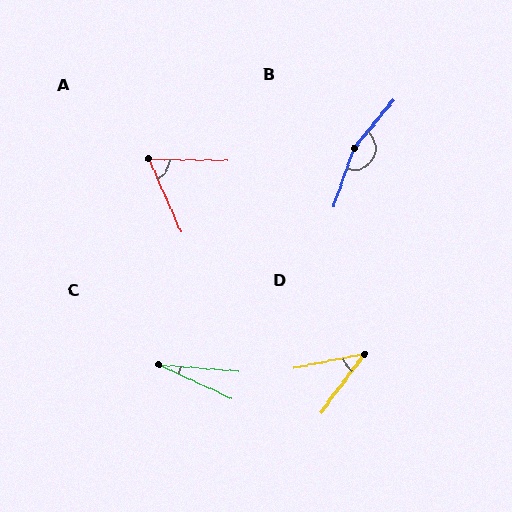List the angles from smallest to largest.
C (20°), D (42°), A (65°), B (159°).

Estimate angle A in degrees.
Approximately 65 degrees.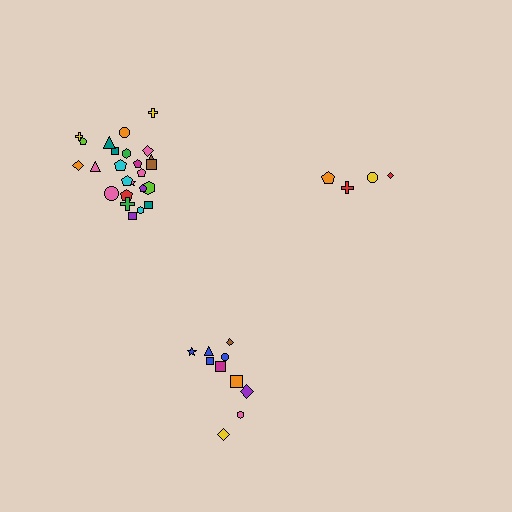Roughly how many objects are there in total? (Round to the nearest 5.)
Roughly 40 objects in total.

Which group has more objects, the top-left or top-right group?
The top-left group.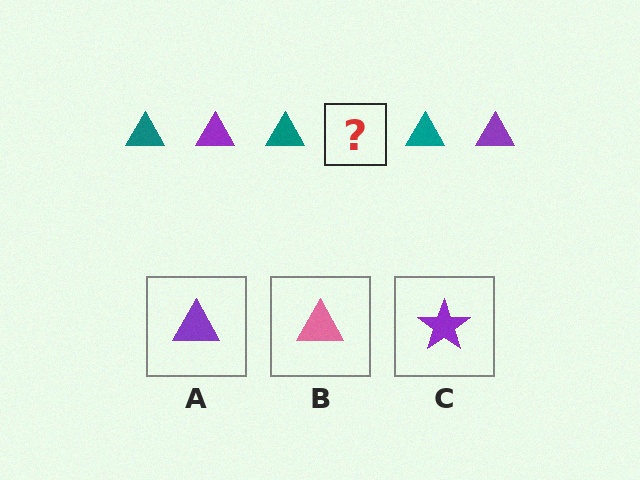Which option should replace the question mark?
Option A.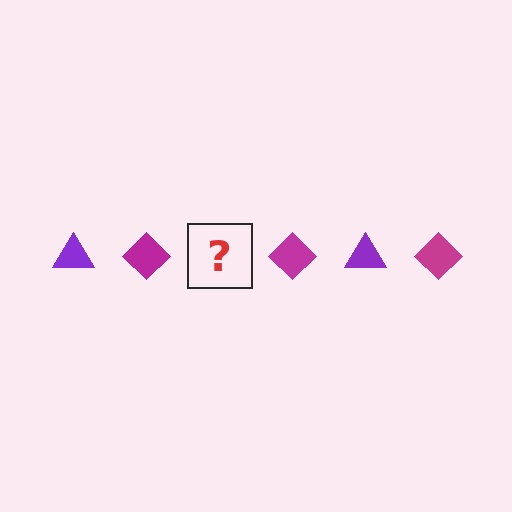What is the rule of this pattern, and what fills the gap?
The rule is that the pattern alternates between purple triangle and magenta diamond. The gap should be filled with a purple triangle.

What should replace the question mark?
The question mark should be replaced with a purple triangle.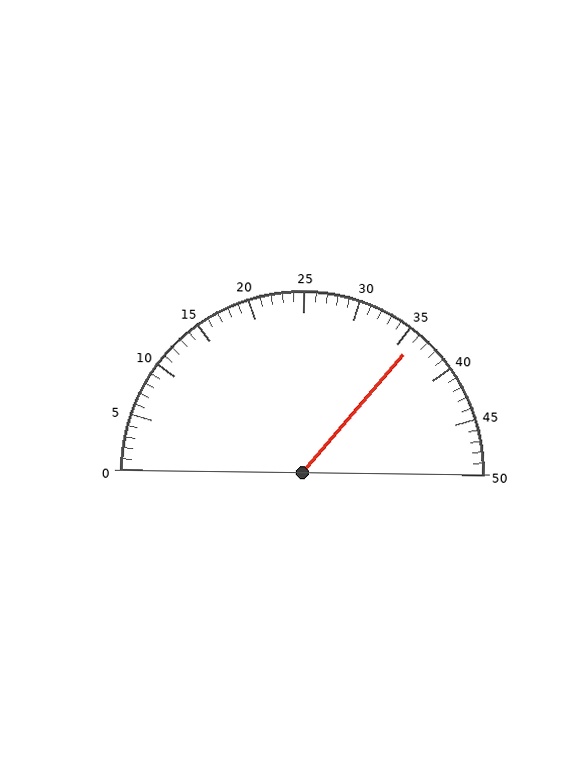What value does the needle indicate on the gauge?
The needle indicates approximately 36.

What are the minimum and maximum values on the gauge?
The gauge ranges from 0 to 50.